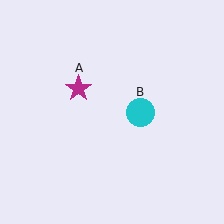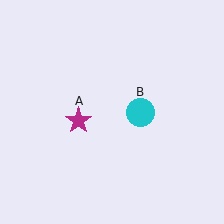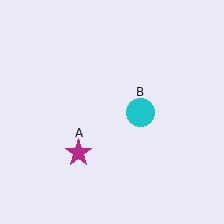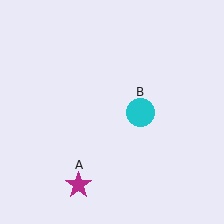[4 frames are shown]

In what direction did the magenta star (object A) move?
The magenta star (object A) moved down.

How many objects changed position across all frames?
1 object changed position: magenta star (object A).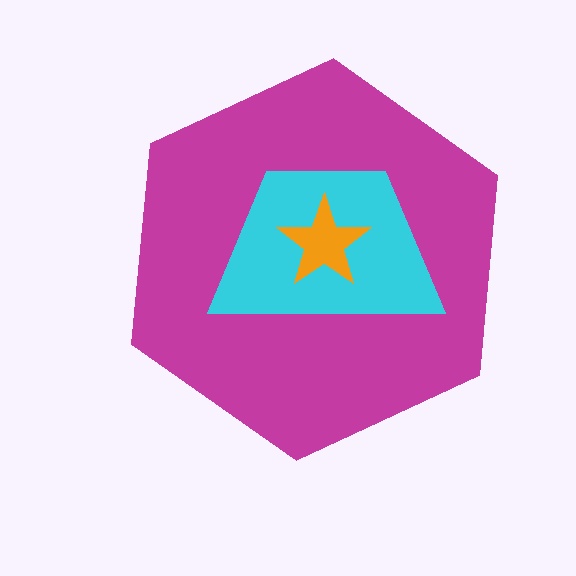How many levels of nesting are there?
3.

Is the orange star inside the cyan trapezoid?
Yes.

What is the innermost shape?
The orange star.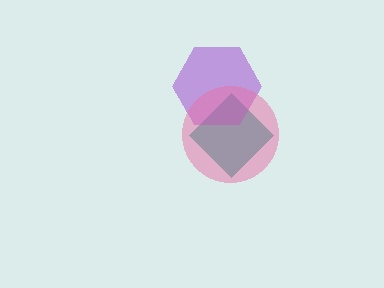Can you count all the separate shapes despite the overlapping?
Yes, there are 3 separate shapes.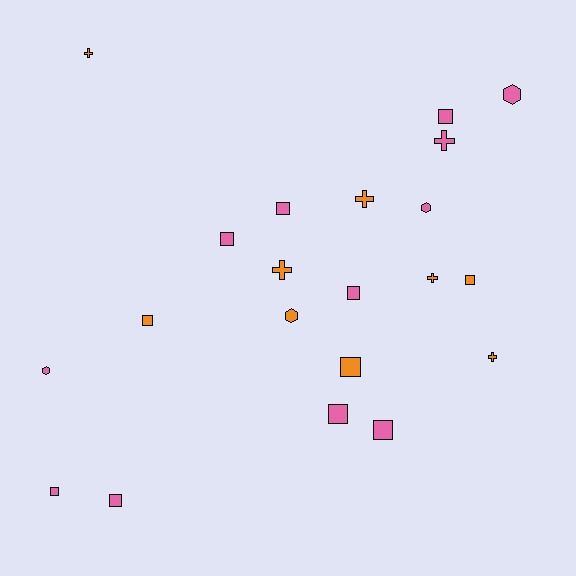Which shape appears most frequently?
Square, with 11 objects.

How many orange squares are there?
There are 3 orange squares.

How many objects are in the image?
There are 21 objects.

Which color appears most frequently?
Pink, with 12 objects.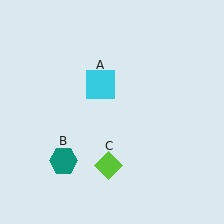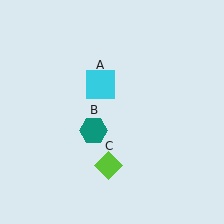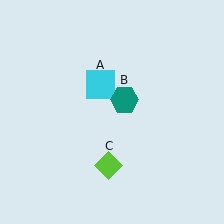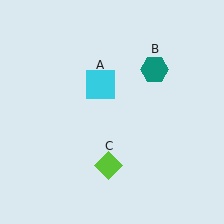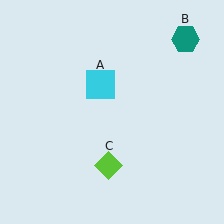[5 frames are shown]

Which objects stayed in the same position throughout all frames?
Cyan square (object A) and lime diamond (object C) remained stationary.